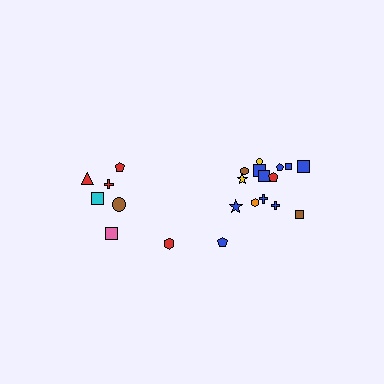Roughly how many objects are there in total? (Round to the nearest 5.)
Roughly 20 objects in total.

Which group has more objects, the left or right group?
The right group.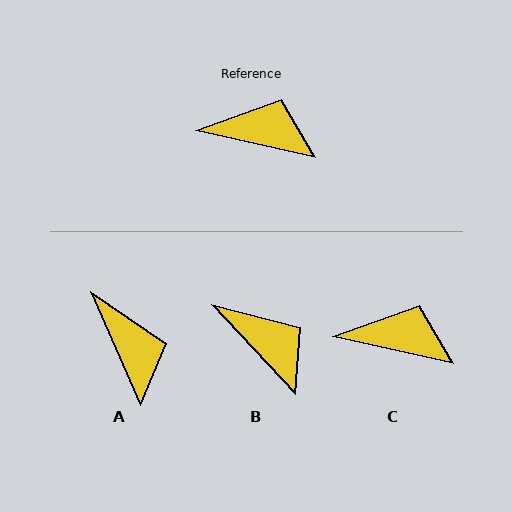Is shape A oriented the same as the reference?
No, it is off by about 54 degrees.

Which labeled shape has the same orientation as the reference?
C.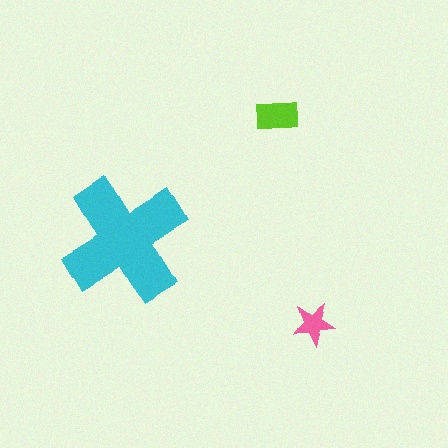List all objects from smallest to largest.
The pink star, the lime rectangle, the cyan cross.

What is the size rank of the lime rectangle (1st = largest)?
2nd.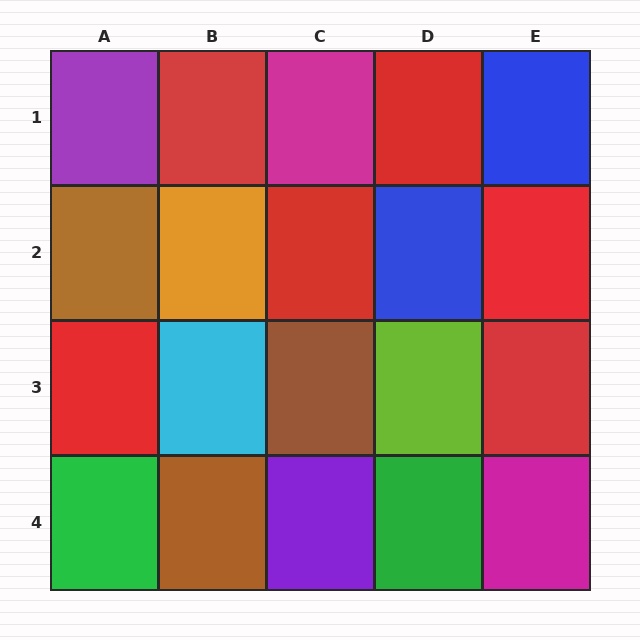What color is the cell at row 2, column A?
Brown.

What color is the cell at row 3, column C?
Brown.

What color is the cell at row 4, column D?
Green.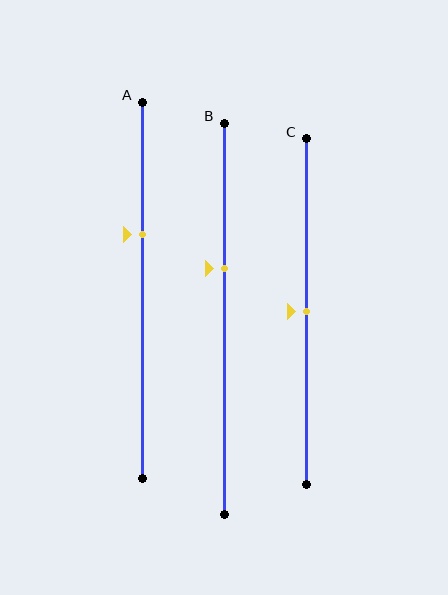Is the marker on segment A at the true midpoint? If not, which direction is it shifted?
No, the marker on segment A is shifted upward by about 15% of the segment length.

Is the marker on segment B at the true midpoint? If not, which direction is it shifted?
No, the marker on segment B is shifted upward by about 13% of the segment length.